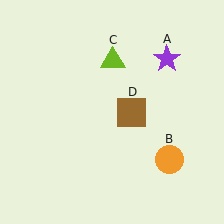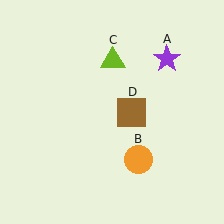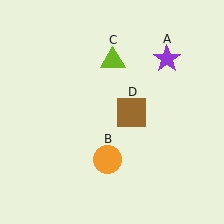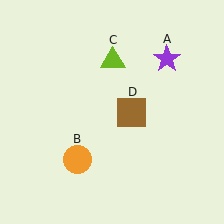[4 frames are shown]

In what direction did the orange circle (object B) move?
The orange circle (object B) moved left.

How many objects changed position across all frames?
1 object changed position: orange circle (object B).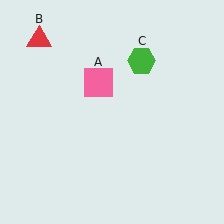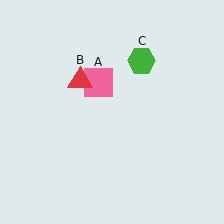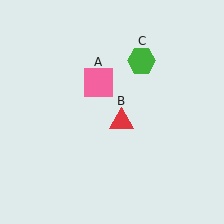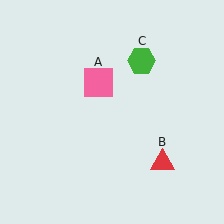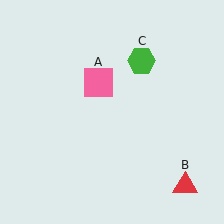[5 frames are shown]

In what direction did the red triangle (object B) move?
The red triangle (object B) moved down and to the right.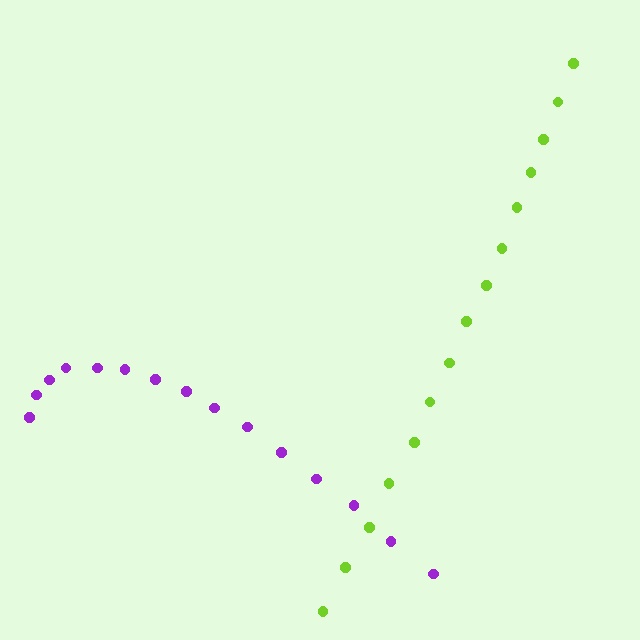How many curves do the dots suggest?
There are 2 distinct paths.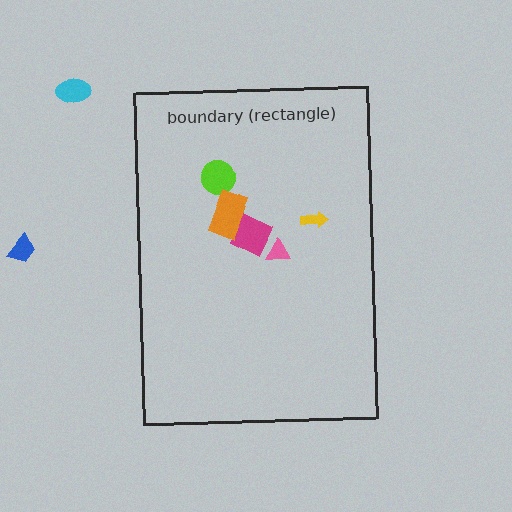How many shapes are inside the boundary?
5 inside, 2 outside.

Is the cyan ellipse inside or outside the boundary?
Outside.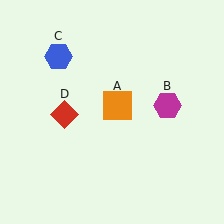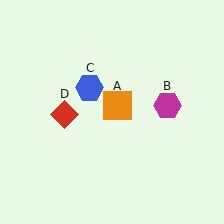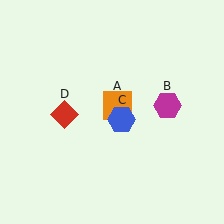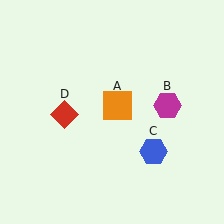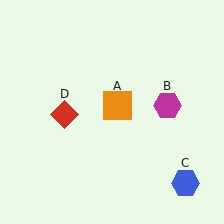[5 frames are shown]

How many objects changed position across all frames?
1 object changed position: blue hexagon (object C).